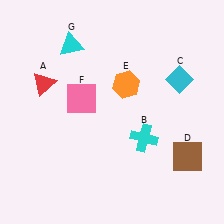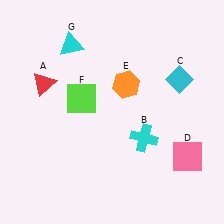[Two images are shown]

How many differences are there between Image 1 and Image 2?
There are 2 differences between the two images.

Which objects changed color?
D changed from brown to pink. F changed from pink to lime.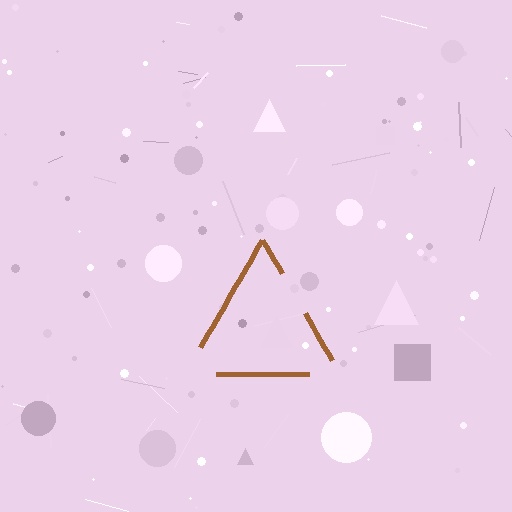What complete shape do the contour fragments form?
The contour fragments form a triangle.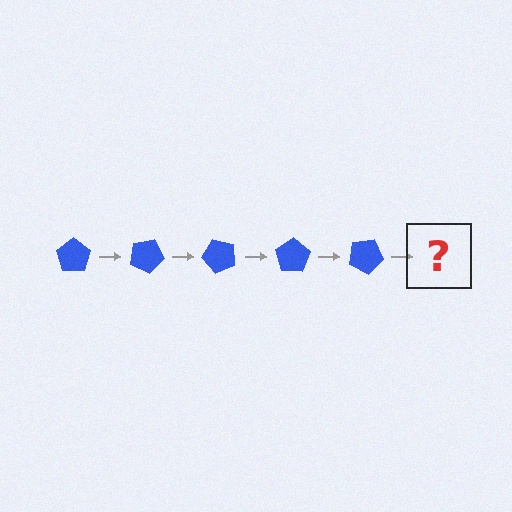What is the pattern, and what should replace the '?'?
The pattern is that the pentagon rotates 25 degrees each step. The '?' should be a blue pentagon rotated 125 degrees.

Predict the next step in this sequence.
The next step is a blue pentagon rotated 125 degrees.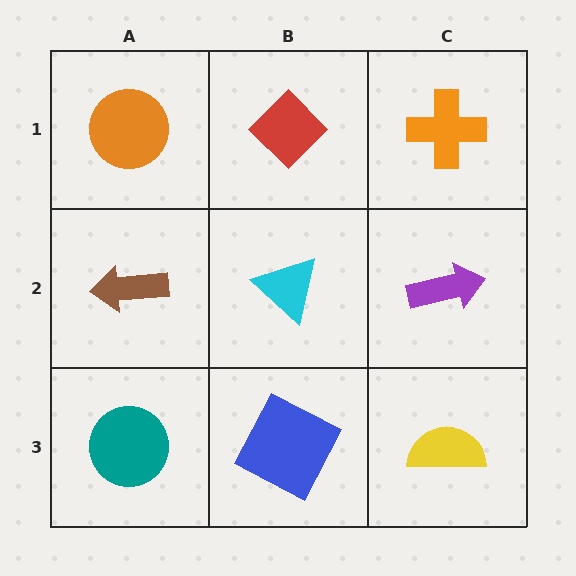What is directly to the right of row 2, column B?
A purple arrow.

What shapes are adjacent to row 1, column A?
A brown arrow (row 2, column A), a red diamond (row 1, column B).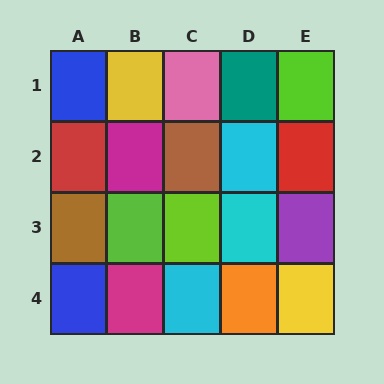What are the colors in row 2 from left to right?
Red, magenta, brown, cyan, red.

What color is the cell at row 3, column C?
Lime.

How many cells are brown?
2 cells are brown.